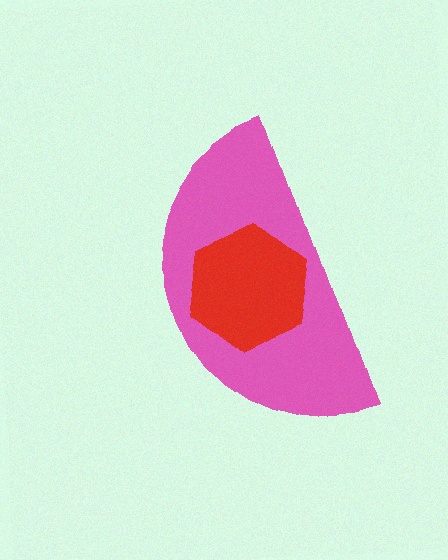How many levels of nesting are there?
2.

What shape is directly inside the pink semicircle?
The red hexagon.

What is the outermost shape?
The pink semicircle.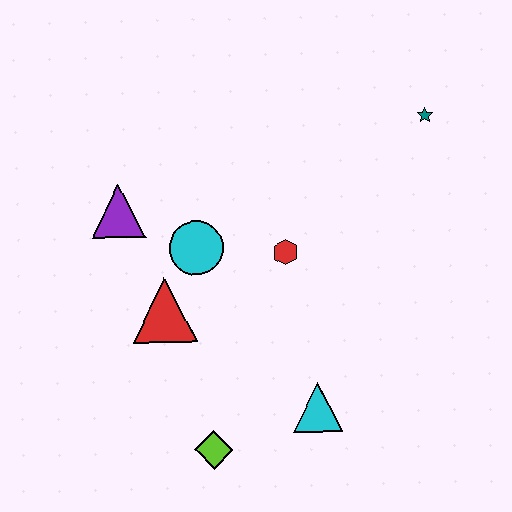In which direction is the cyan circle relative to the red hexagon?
The cyan circle is to the left of the red hexagon.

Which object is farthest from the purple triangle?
The teal star is farthest from the purple triangle.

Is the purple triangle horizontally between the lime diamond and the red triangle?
No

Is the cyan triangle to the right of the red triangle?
Yes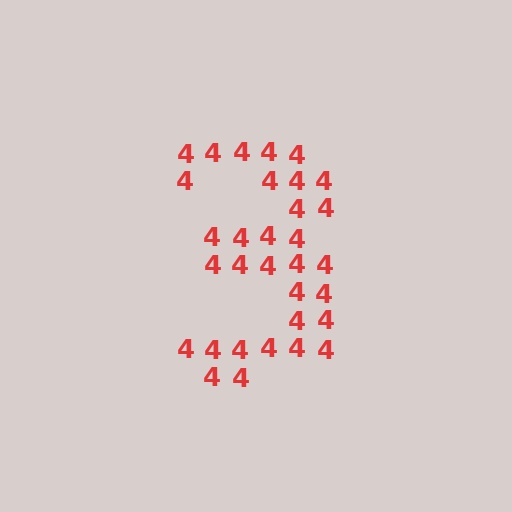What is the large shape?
The large shape is the digit 3.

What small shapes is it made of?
It is made of small digit 4's.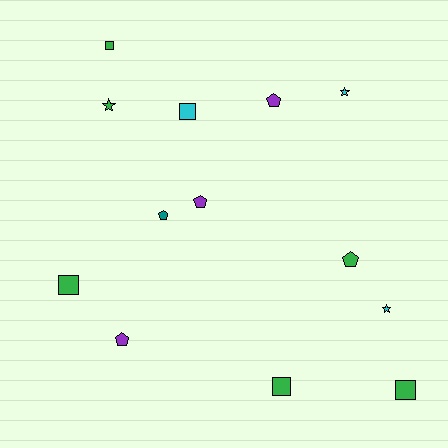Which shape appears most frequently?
Pentagon, with 5 objects.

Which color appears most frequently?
Green, with 6 objects.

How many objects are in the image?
There are 13 objects.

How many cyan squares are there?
There is 1 cyan square.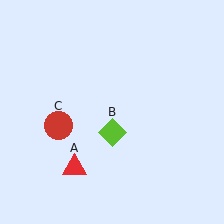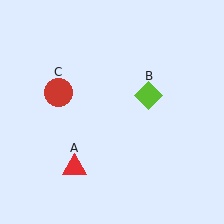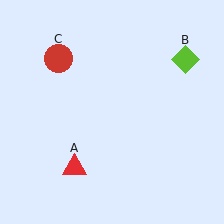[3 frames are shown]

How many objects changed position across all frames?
2 objects changed position: lime diamond (object B), red circle (object C).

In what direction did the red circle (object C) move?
The red circle (object C) moved up.